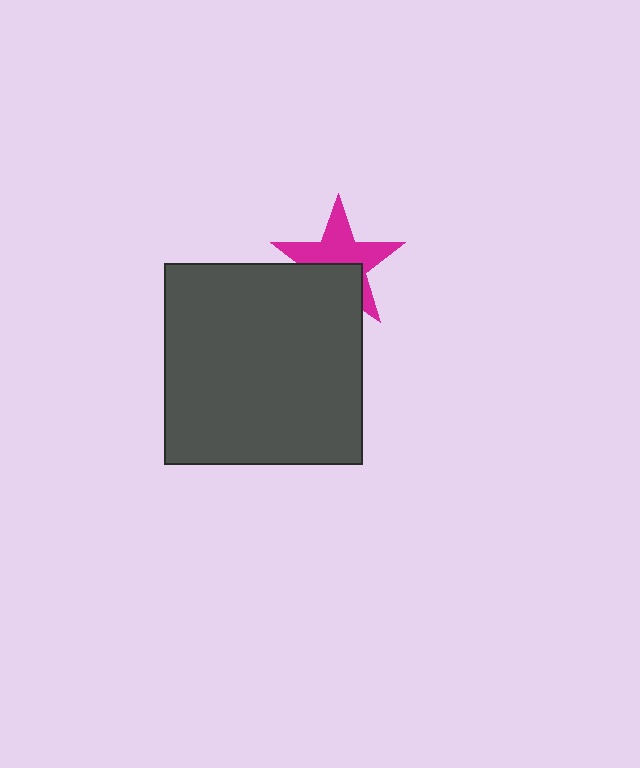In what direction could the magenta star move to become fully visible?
The magenta star could move up. That would shift it out from behind the dark gray rectangle entirely.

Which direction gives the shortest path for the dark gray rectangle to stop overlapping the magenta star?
Moving down gives the shortest separation.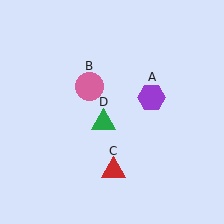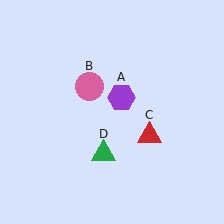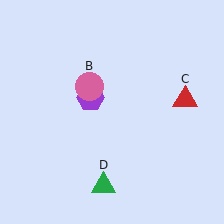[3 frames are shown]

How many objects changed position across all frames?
3 objects changed position: purple hexagon (object A), red triangle (object C), green triangle (object D).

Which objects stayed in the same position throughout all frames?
Pink circle (object B) remained stationary.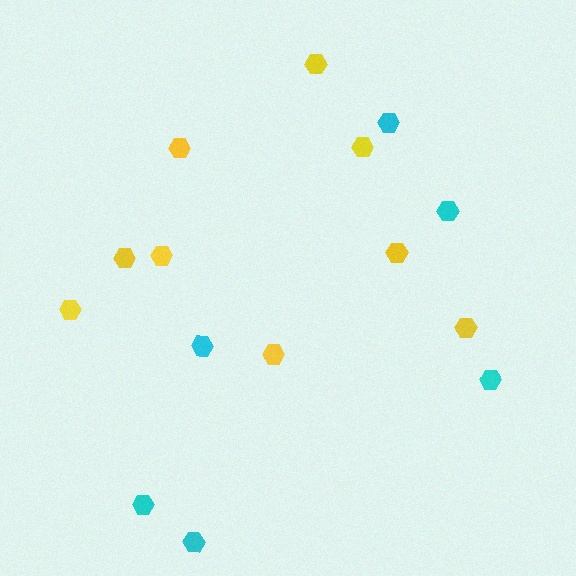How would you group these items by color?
There are 2 groups: one group of yellow hexagons (9) and one group of cyan hexagons (6).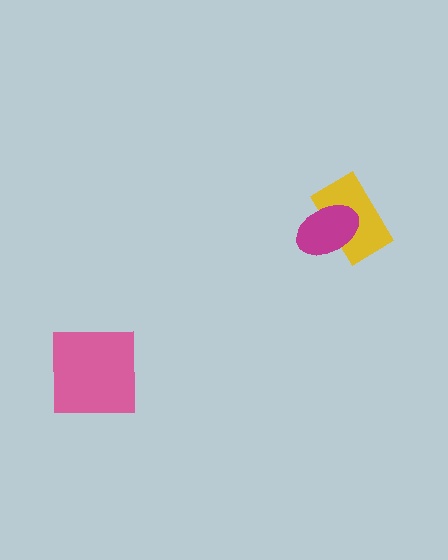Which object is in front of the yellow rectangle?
The magenta ellipse is in front of the yellow rectangle.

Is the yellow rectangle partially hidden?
Yes, it is partially covered by another shape.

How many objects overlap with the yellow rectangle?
1 object overlaps with the yellow rectangle.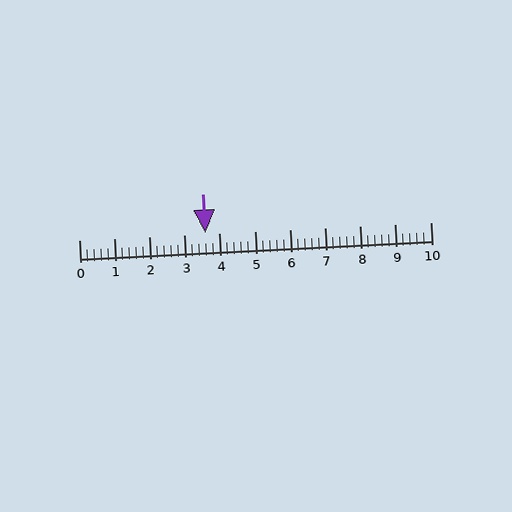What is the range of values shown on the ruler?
The ruler shows values from 0 to 10.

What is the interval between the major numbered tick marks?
The major tick marks are spaced 1 units apart.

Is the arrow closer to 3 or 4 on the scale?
The arrow is closer to 4.